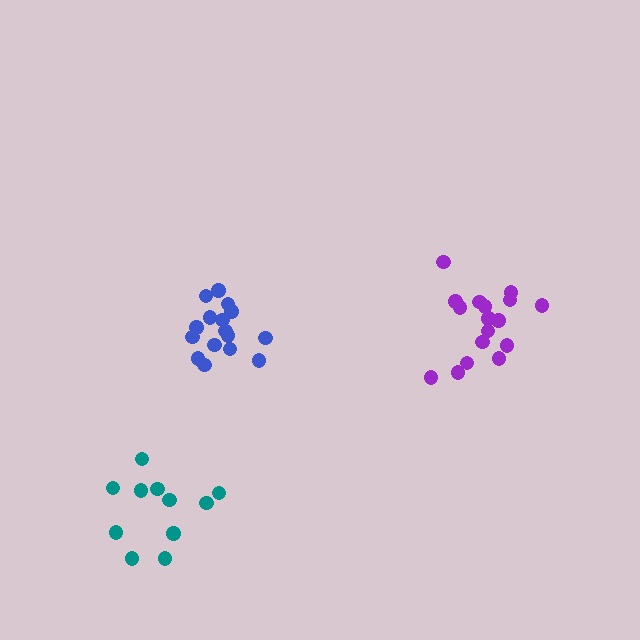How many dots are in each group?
Group 1: 16 dots, Group 2: 11 dots, Group 3: 17 dots (44 total).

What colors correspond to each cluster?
The clusters are colored: blue, teal, purple.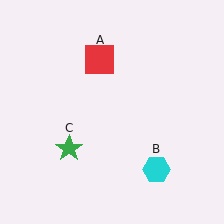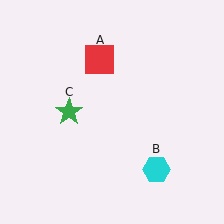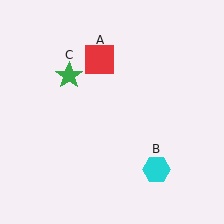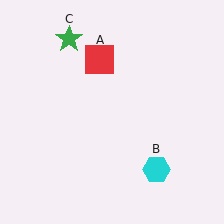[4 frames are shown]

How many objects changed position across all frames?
1 object changed position: green star (object C).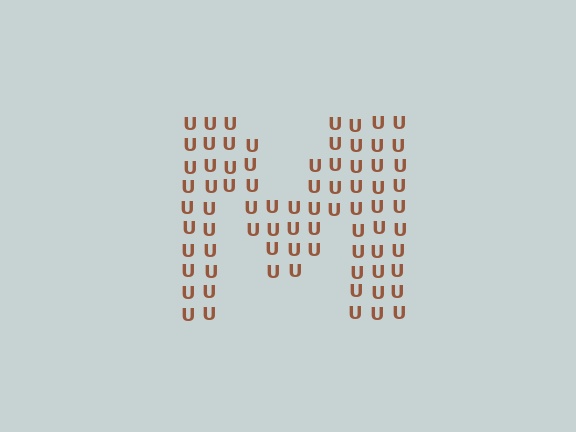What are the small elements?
The small elements are letter U's.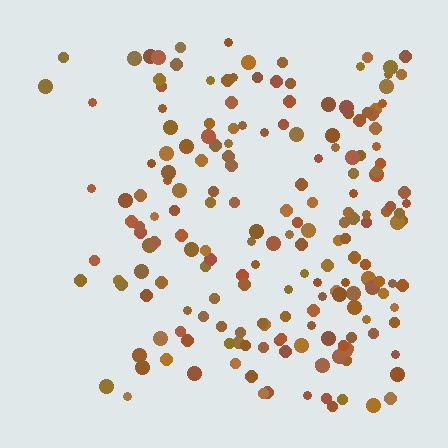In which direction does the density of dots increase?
From left to right, with the right side densest.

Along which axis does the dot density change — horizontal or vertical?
Horizontal.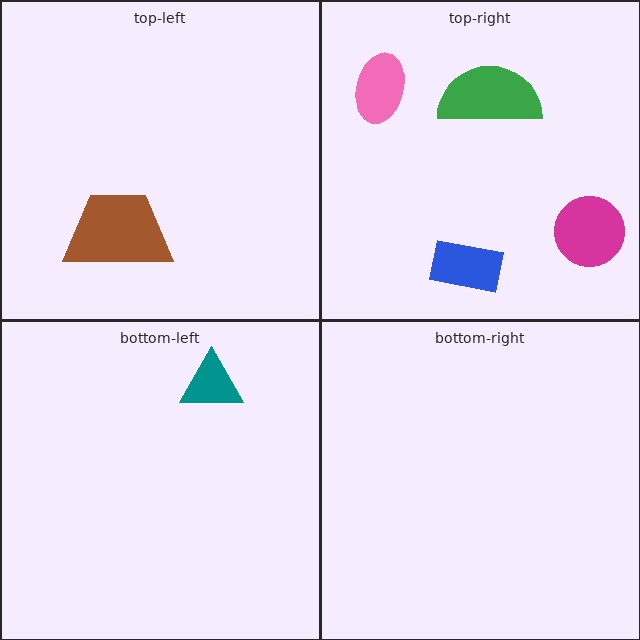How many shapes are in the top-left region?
1.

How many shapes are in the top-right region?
4.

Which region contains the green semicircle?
The top-right region.